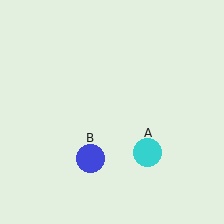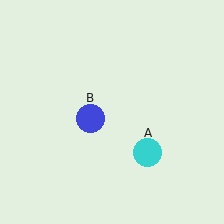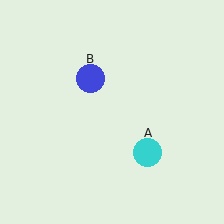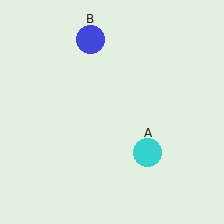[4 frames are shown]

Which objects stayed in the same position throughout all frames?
Cyan circle (object A) remained stationary.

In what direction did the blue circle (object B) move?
The blue circle (object B) moved up.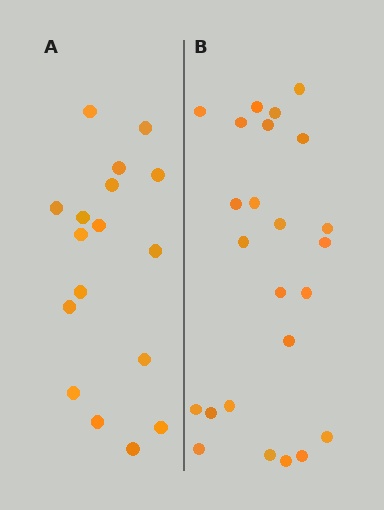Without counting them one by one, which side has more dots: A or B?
Region B (the right region) has more dots.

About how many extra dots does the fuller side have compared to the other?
Region B has roughly 8 or so more dots than region A.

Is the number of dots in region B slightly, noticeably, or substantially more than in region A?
Region B has noticeably more, but not dramatically so. The ratio is roughly 1.4 to 1.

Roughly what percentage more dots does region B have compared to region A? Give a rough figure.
About 40% more.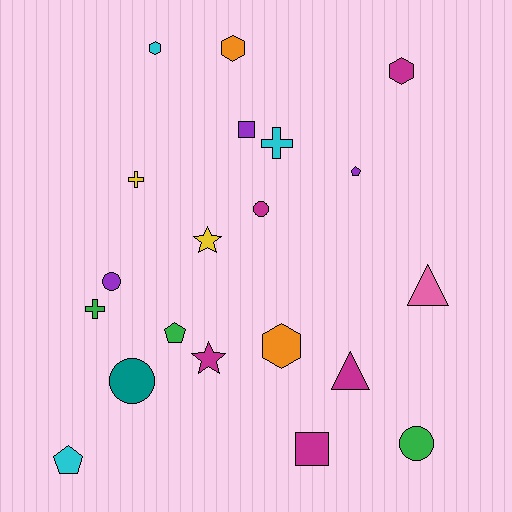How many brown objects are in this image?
There are no brown objects.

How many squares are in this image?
There are 2 squares.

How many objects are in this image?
There are 20 objects.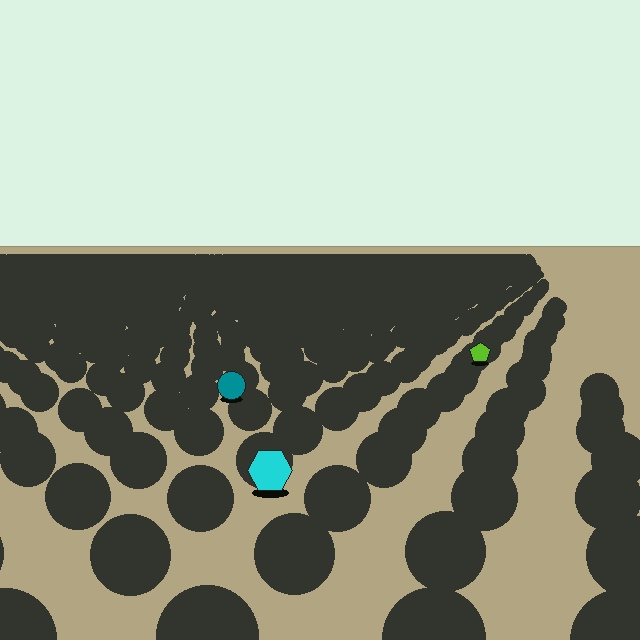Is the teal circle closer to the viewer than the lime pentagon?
Yes. The teal circle is closer — you can tell from the texture gradient: the ground texture is coarser near it.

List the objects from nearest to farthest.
From nearest to farthest: the cyan hexagon, the teal circle, the lime pentagon.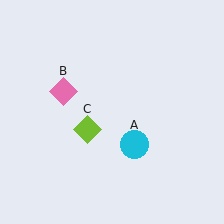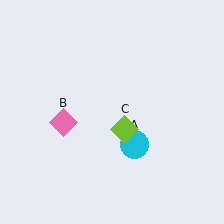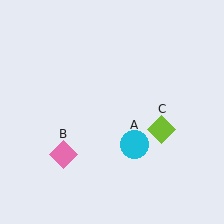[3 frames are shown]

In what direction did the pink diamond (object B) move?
The pink diamond (object B) moved down.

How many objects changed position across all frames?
2 objects changed position: pink diamond (object B), lime diamond (object C).